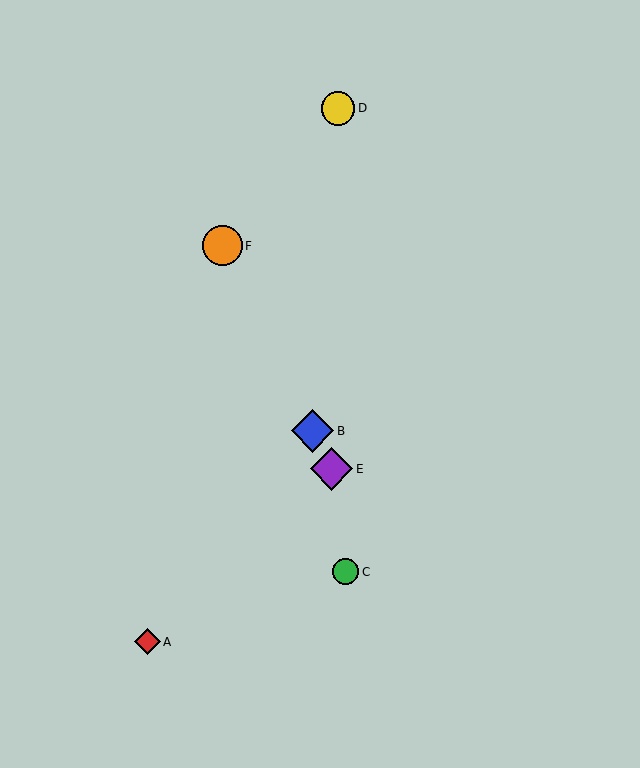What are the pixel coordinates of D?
Object D is at (338, 108).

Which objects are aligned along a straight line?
Objects B, E, F are aligned along a straight line.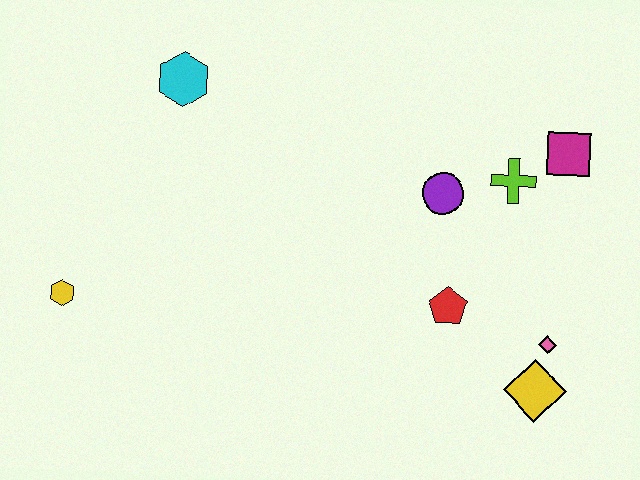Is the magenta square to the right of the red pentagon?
Yes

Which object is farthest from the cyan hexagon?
The yellow diamond is farthest from the cyan hexagon.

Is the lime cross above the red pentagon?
Yes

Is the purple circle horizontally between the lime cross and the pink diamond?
No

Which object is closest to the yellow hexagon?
The cyan hexagon is closest to the yellow hexagon.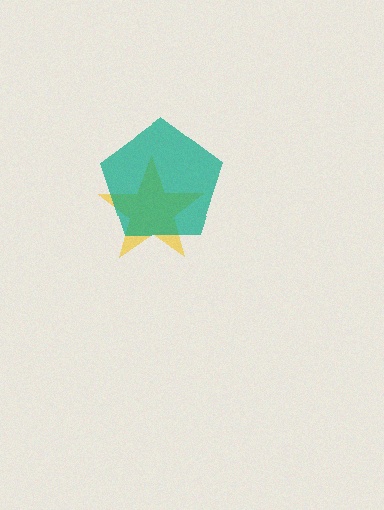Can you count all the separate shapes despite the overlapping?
Yes, there are 2 separate shapes.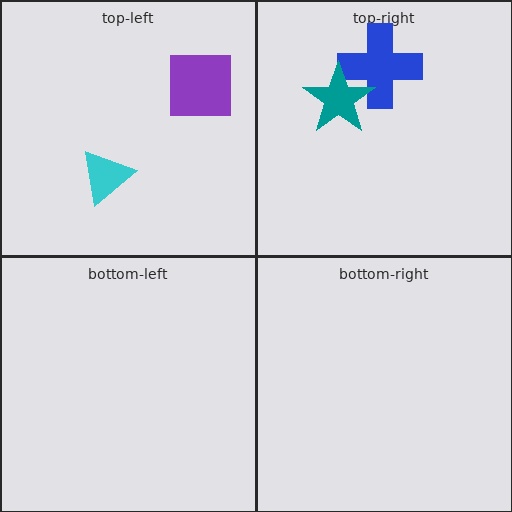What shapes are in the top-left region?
The purple square, the cyan triangle.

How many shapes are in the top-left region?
2.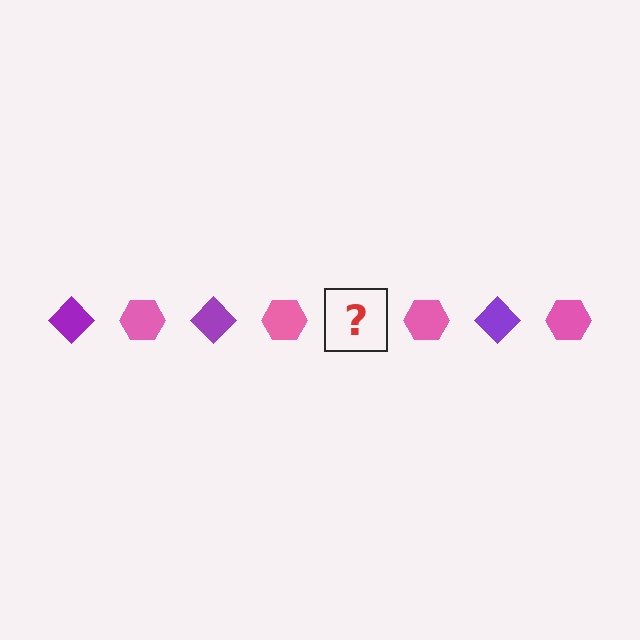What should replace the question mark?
The question mark should be replaced with a purple diamond.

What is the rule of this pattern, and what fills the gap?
The rule is that the pattern alternates between purple diamond and pink hexagon. The gap should be filled with a purple diamond.